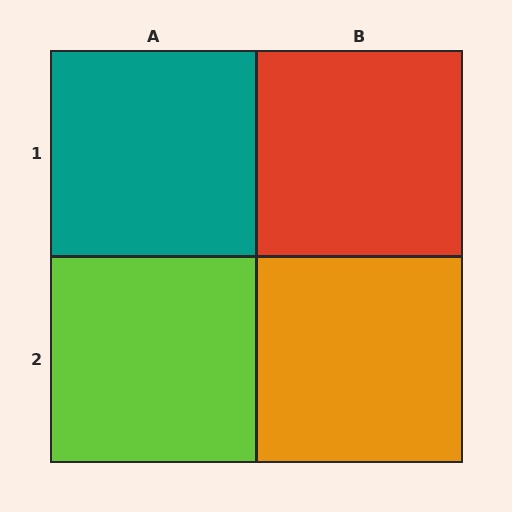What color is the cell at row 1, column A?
Teal.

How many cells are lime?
1 cell is lime.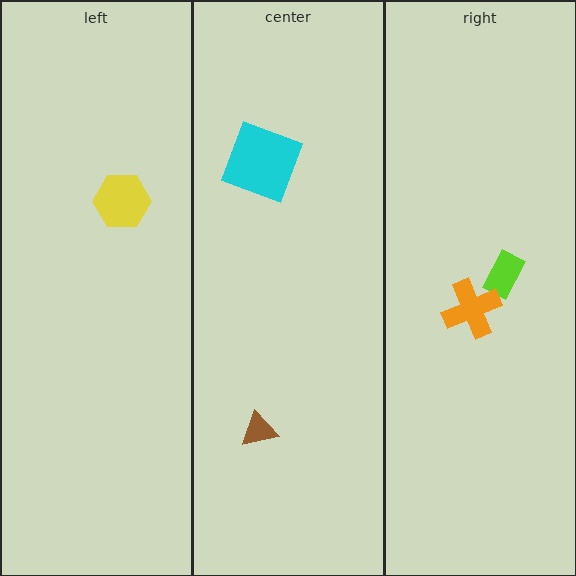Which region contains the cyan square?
The center region.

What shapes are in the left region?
The yellow hexagon.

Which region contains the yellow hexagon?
The left region.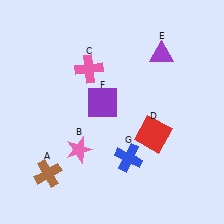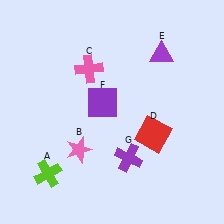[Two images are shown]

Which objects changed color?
A changed from brown to lime. G changed from blue to purple.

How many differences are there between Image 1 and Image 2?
There are 2 differences between the two images.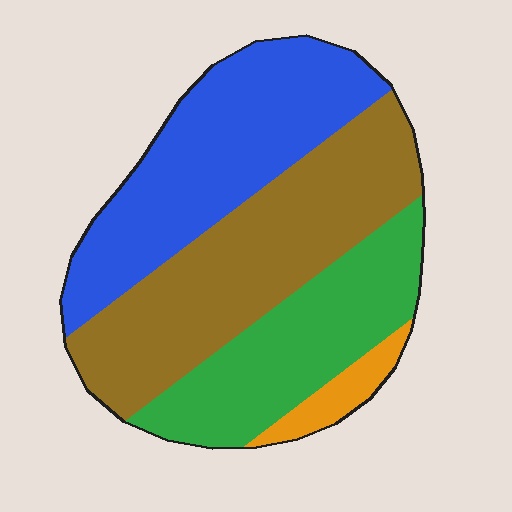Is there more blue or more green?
Blue.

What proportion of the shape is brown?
Brown takes up about three eighths (3/8) of the shape.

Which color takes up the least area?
Orange, at roughly 5%.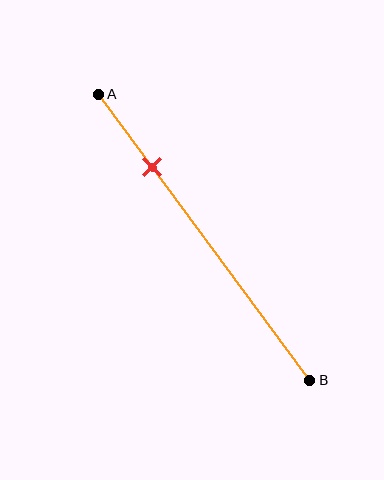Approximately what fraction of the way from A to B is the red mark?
The red mark is approximately 25% of the way from A to B.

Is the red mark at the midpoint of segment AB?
No, the mark is at about 25% from A, not at the 50% midpoint.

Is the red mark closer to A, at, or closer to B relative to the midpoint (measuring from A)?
The red mark is closer to point A than the midpoint of segment AB.